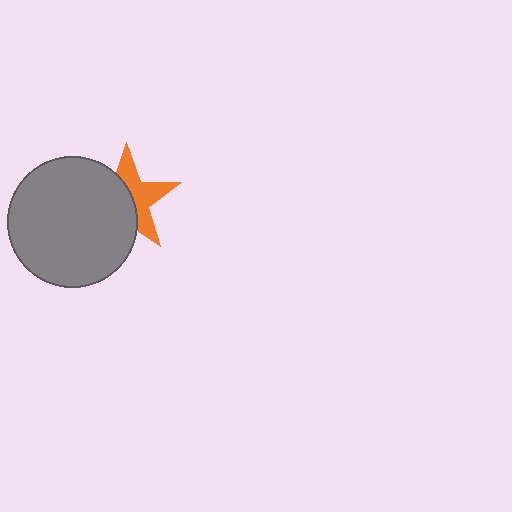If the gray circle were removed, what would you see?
You would see the complete orange star.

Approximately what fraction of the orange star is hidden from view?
Roughly 53% of the orange star is hidden behind the gray circle.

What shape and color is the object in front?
The object in front is a gray circle.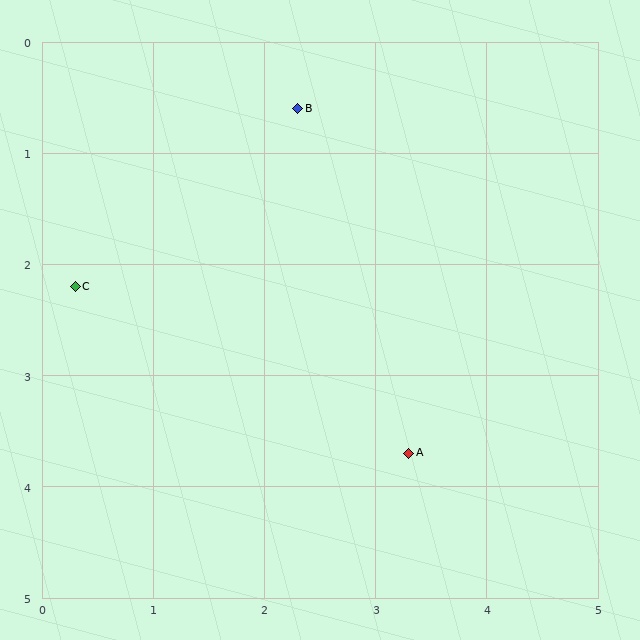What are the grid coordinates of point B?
Point B is at approximately (2.3, 0.6).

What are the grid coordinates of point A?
Point A is at approximately (3.3, 3.7).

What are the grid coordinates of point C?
Point C is at approximately (0.3, 2.2).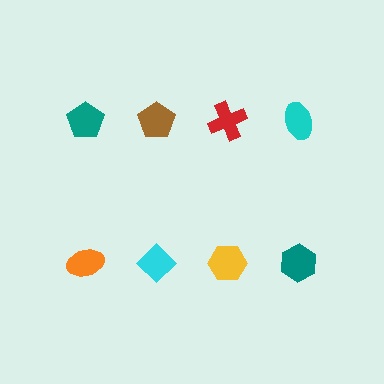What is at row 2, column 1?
An orange ellipse.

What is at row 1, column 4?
A cyan ellipse.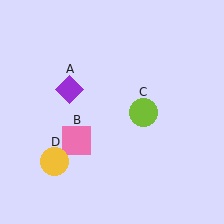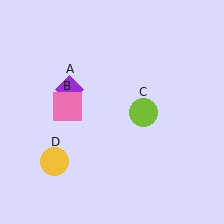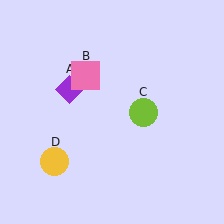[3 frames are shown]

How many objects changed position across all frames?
1 object changed position: pink square (object B).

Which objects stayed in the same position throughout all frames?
Purple diamond (object A) and lime circle (object C) and yellow circle (object D) remained stationary.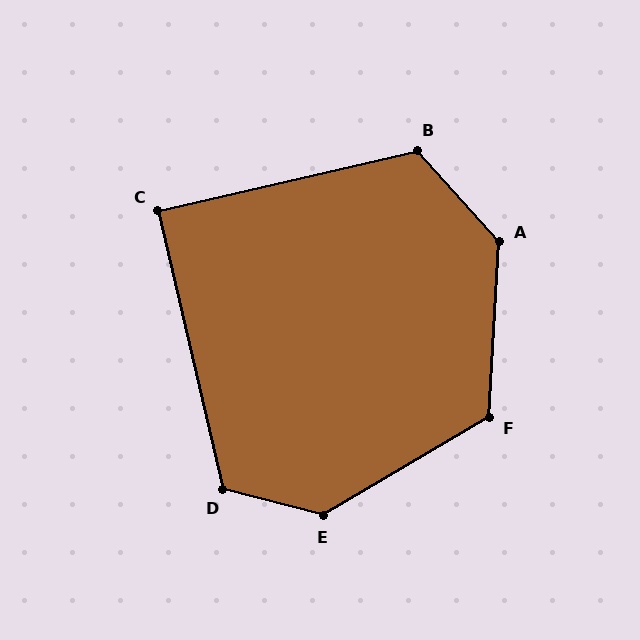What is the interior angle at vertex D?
Approximately 118 degrees (obtuse).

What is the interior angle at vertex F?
Approximately 124 degrees (obtuse).